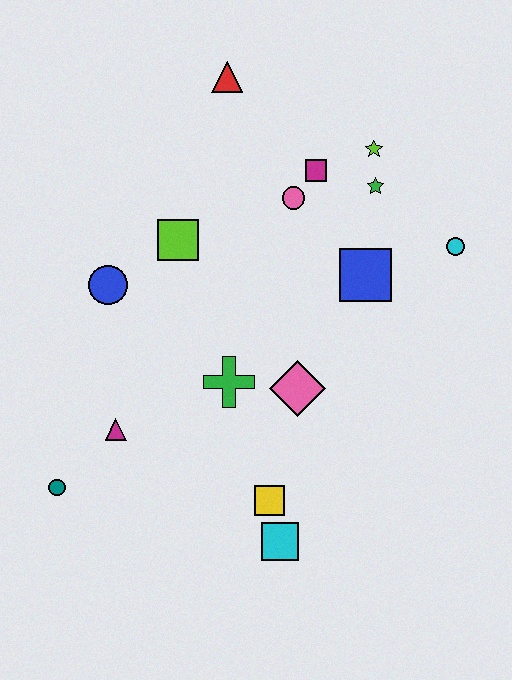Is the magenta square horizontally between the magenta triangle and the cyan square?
No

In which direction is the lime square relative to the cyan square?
The lime square is above the cyan square.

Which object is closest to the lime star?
The green star is closest to the lime star.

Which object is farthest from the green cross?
The red triangle is farthest from the green cross.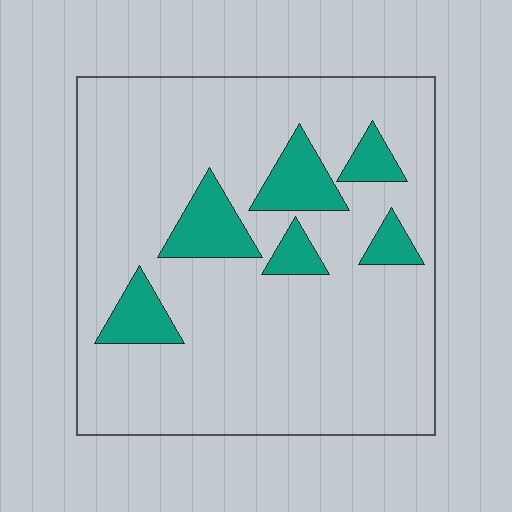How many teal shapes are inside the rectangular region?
6.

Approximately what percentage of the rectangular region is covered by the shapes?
Approximately 15%.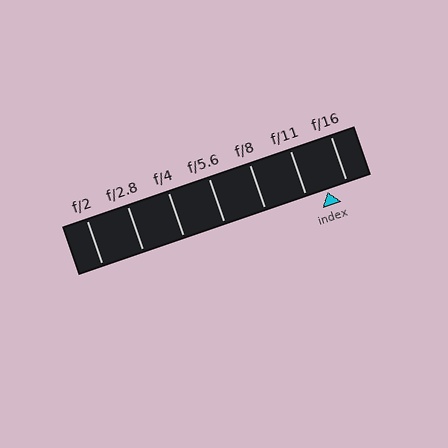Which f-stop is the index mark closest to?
The index mark is closest to f/16.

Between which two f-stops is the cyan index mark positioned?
The index mark is between f/11 and f/16.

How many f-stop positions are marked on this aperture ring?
There are 7 f-stop positions marked.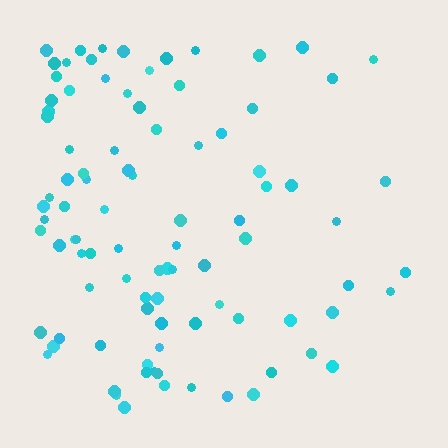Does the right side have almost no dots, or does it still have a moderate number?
Still a moderate number, just noticeably fewer than the left.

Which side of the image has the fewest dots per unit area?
The right.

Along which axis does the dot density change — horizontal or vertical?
Horizontal.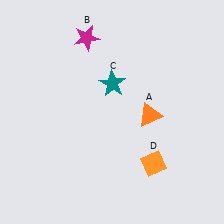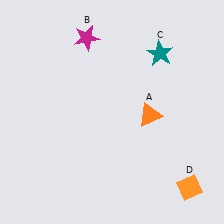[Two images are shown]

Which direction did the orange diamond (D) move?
The orange diamond (D) moved right.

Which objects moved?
The objects that moved are: the teal star (C), the orange diamond (D).